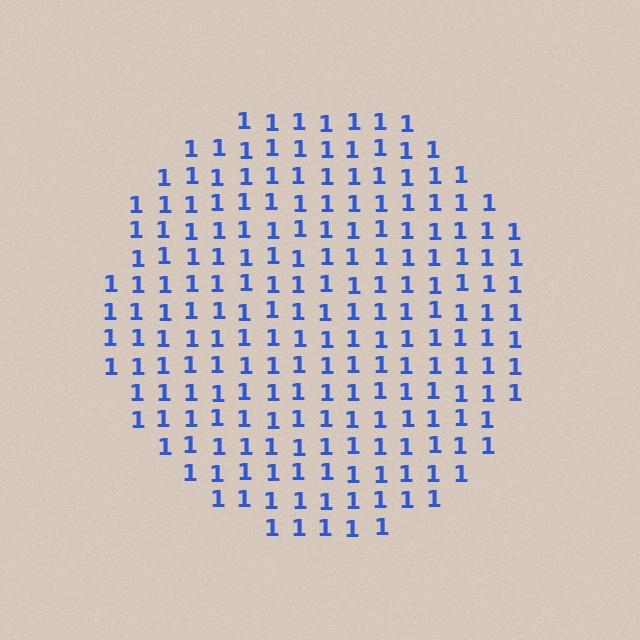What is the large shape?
The large shape is a circle.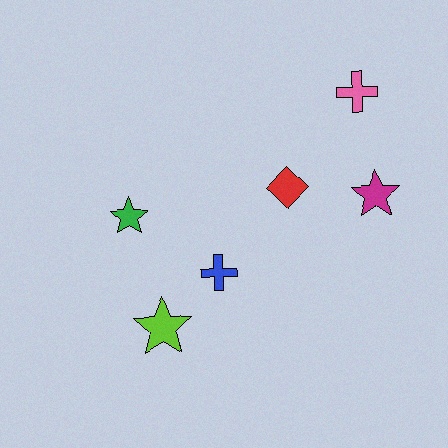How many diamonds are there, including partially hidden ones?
There is 1 diamond.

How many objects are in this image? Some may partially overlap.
There are 6 objects.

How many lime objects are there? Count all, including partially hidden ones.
There is 1 lime object.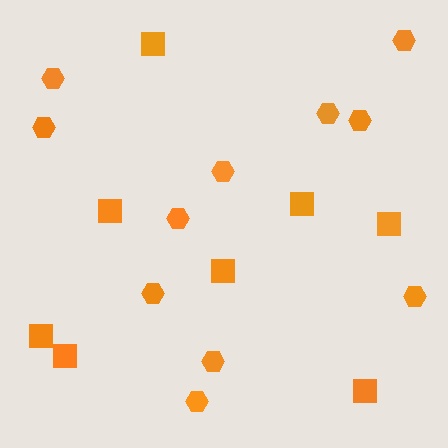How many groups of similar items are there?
There are 2 groups: one group of squares (8) and one group of hexagons (11).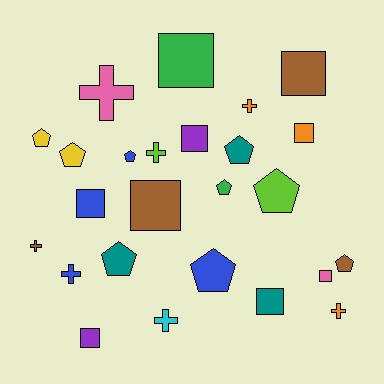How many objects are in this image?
There are 25 objects.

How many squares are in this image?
There are 9 squares.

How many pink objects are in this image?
There are 2 pink objects.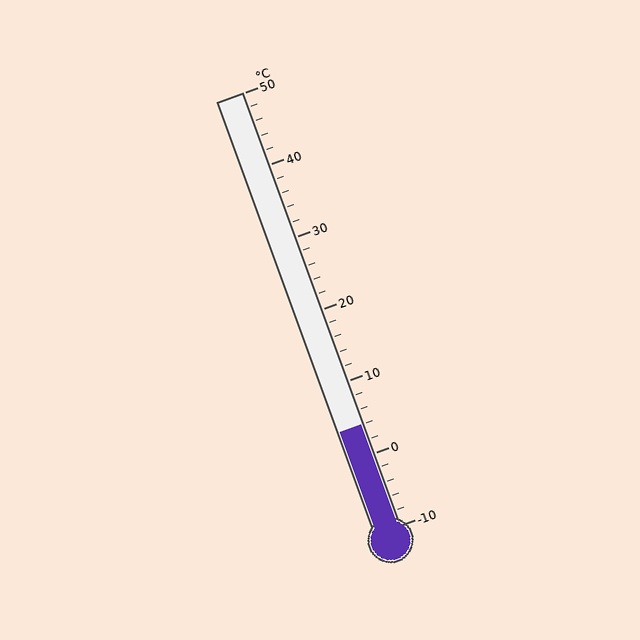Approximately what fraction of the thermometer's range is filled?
The thermometer is filled to approximately 25% of its range.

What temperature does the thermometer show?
The thermometer shows approximately 4°C.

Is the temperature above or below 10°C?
The temperature is below 10°C.